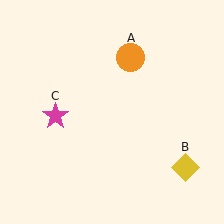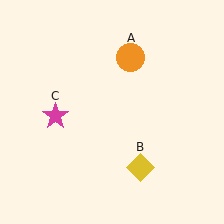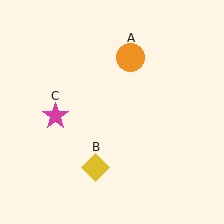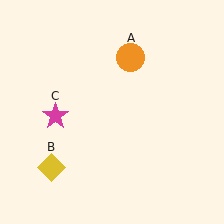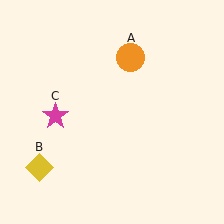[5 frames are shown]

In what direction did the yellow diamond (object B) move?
The yellow diamond (object B) moved left.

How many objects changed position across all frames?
1 object changed position: yellow diamond (object B).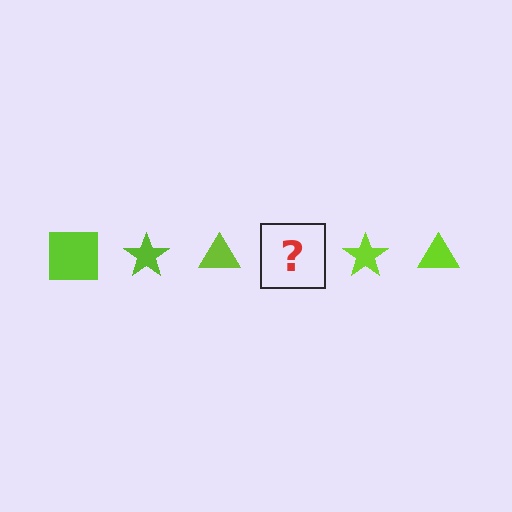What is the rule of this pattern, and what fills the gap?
The rule is that the pattern cycles through square, star, triangle shapes in lime. The gap should be filled with a lime square.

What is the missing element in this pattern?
The missing element is a lime square.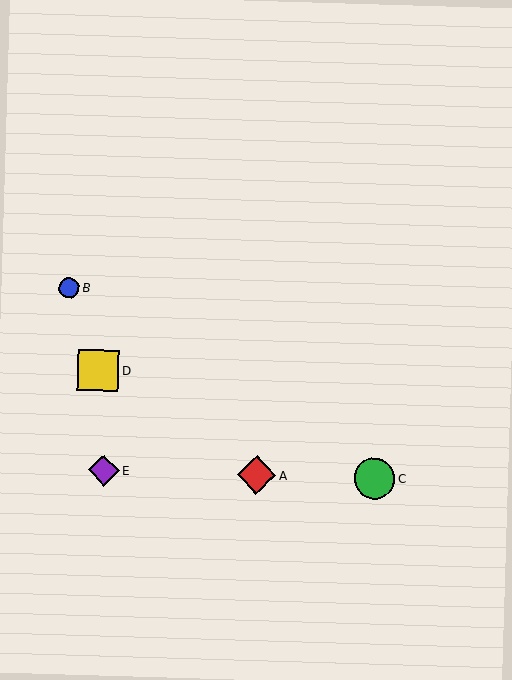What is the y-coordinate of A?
Object A is at y≈475.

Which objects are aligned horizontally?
Objects A, C, E are aligned horizontally.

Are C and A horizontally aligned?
Yes, both are at y≈479.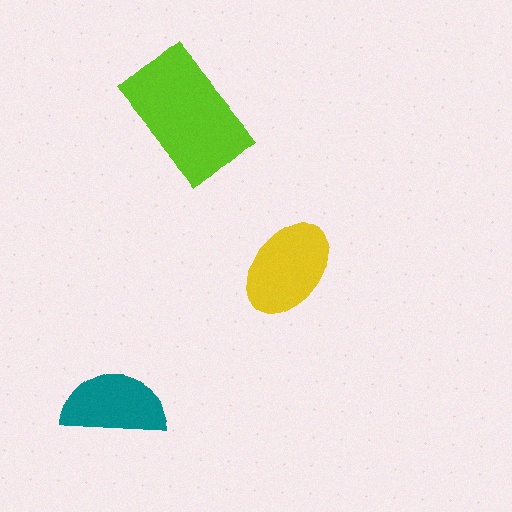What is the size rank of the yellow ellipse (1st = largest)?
2nd.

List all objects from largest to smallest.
The lime rectangle, the yellow ellipse, the teal semicircle.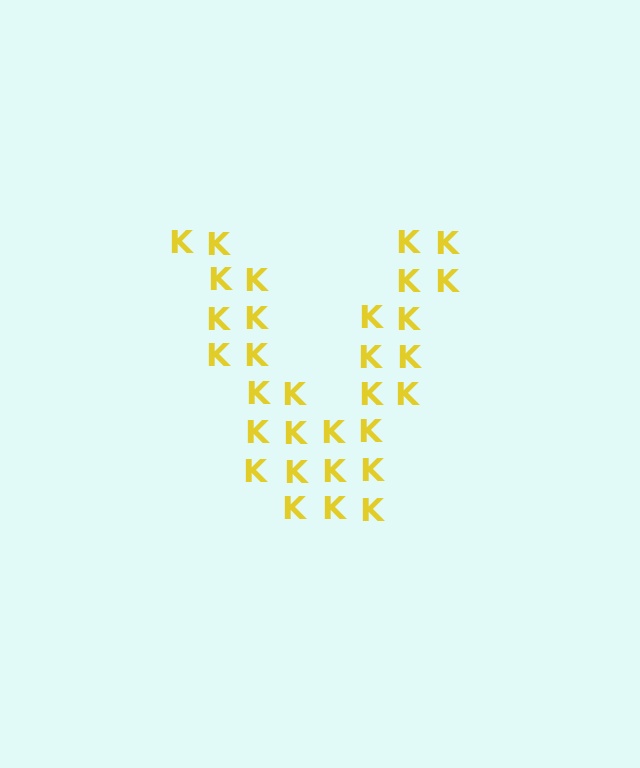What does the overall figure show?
The overall figure shows the letter V.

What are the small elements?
The small elements are letter K's.